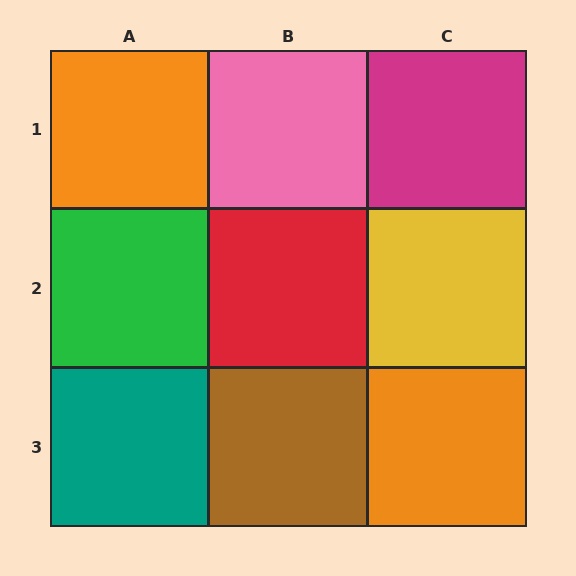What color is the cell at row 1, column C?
Magenta.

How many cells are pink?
1 cell is pink.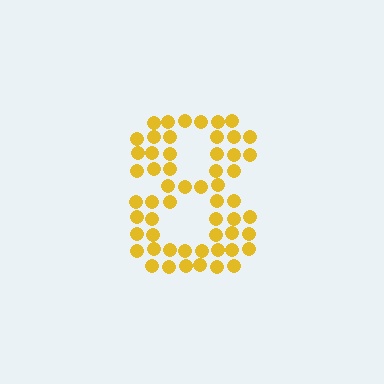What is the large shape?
The large shape is the digit 8.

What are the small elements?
The small elements are circles.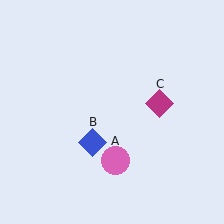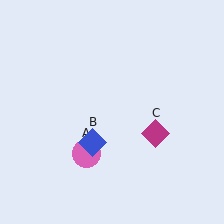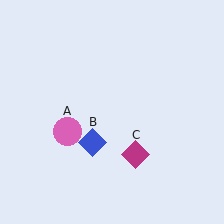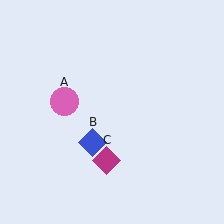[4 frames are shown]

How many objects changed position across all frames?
2 objects changed position: pink circle (object A), magenta diamond (object C).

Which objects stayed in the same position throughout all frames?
Blue diamond (object B) remained stationary.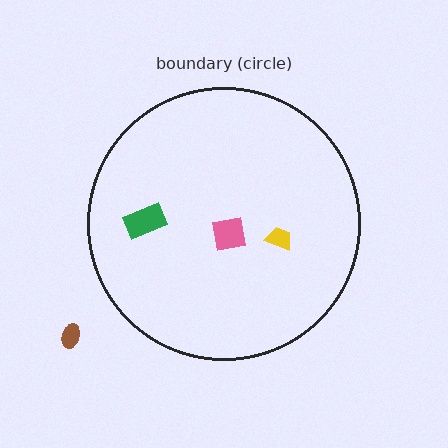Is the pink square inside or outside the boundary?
Inside.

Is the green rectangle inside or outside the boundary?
Inside.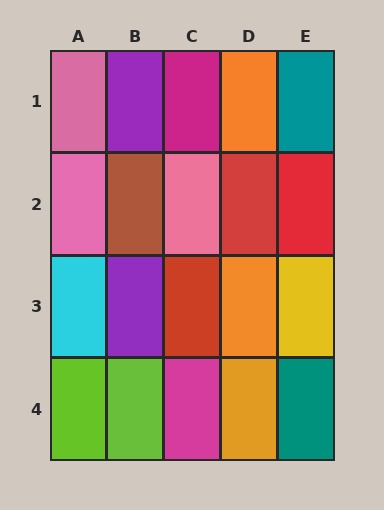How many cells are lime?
2 cells are lime.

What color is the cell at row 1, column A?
Pink.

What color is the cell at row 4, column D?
Orange.